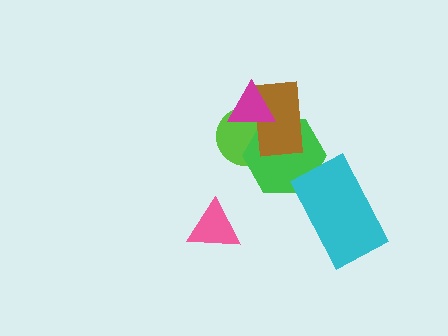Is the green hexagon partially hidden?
Yes, it is partially covered by another shape.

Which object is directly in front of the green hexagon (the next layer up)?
The brown rectangle is directly in front of the green hexagon.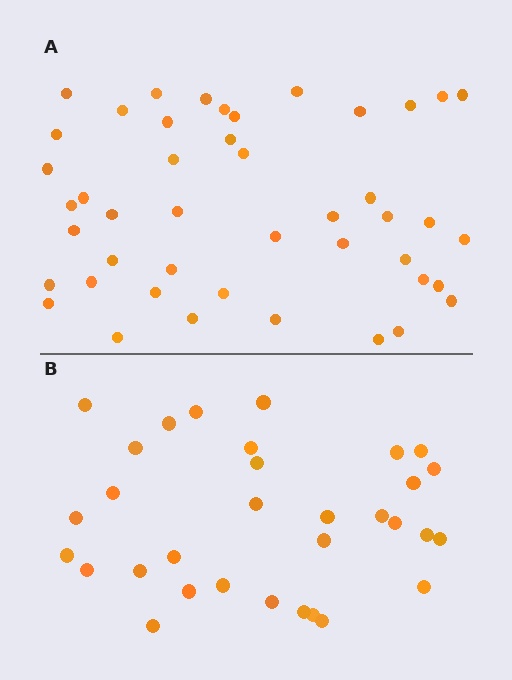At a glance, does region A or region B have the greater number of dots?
Region A (the top region) has more dots.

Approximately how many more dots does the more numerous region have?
Region A has approximately 15 more dots than region B.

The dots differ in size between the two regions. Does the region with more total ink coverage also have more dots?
No. Region B has more total ink coverage because its dots are larger, but region A actually contains more individual dots. Total area can be misleading — the number of items is what matters here.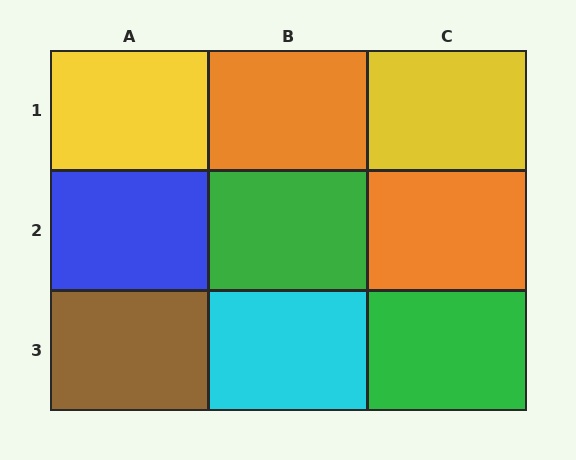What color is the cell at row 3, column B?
Cyan.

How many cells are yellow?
2 cells are yellow.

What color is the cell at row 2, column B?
Green.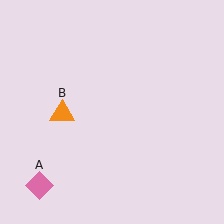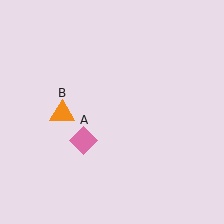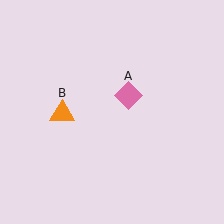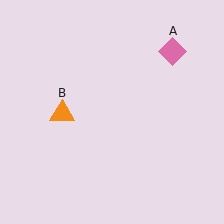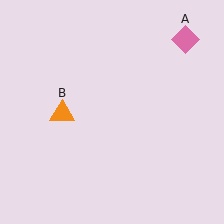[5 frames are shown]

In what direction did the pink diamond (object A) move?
The pink diamond (object A) moved up and to the right.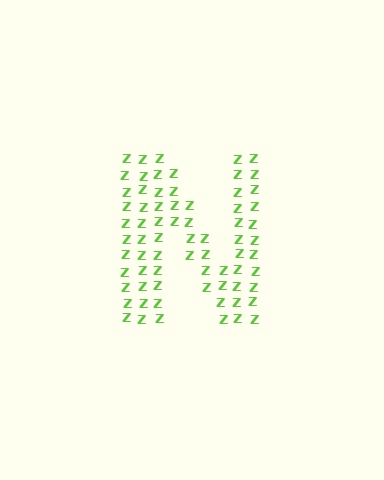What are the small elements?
The small elements are letter Z's.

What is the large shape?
The large shape is the letter N.